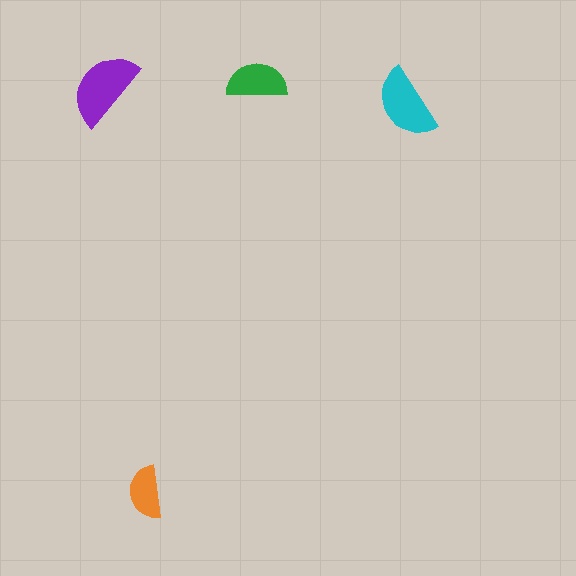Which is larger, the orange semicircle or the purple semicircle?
The purple one.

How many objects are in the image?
There are 4 objects in the image.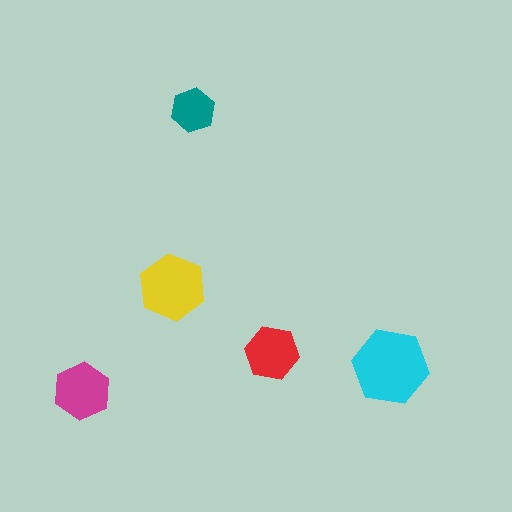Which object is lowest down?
The magenta hexagon is bottommost.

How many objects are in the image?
There are 5 objects in the image.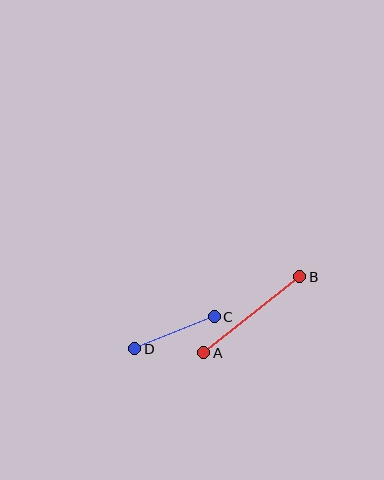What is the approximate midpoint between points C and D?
The midpoint is at approximately (174, 333) pixels.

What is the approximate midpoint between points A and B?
The midpoint is at approximately (252, 315) pixels.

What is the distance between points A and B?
The distance is approximately 122 pixels.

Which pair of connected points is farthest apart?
Points A and B are farthest apart.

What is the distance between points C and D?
The distance is approximately 85 pixels.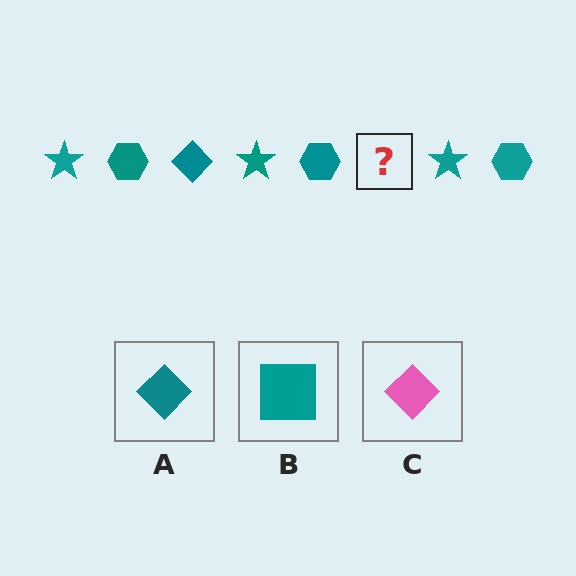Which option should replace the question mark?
Option A.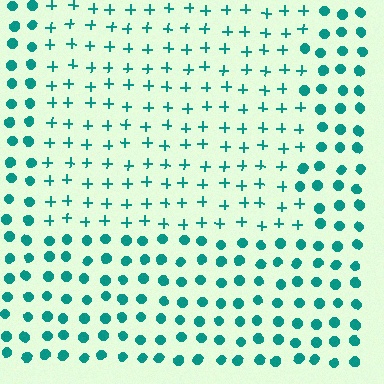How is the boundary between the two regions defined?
The boundary is defined by a change in element shape: plus signs inside vs. circles outside. All elements share the same color and spacing.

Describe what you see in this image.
The image is filled with small teal elements arranged in a uniform grid. A rectangle-shaped region contains plus signs, while the surrounding area contains circles. The boundary is defined purely by the change in element shape.